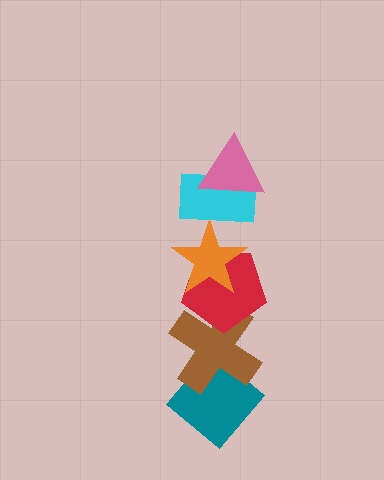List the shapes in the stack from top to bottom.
From top to bottom: the pink triangle, the cyan rectangle, the orange star, the red pentagon, the brown cross, the teal diamond.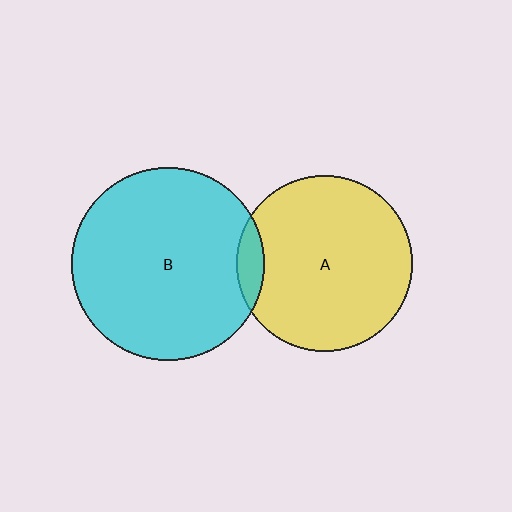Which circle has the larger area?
Circle B (cyan).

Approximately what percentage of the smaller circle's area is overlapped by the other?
Approximately 5%.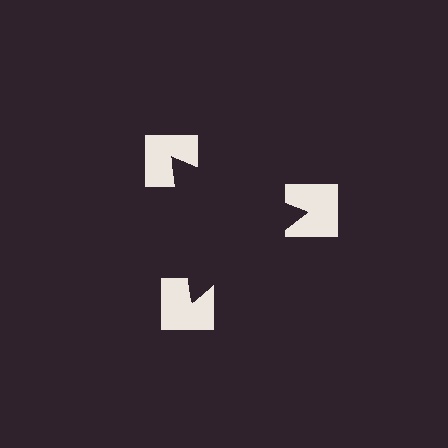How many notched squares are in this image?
There are 3 — one at each vertex of the illusory triangle.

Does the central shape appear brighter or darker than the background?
It typically appears slightly darker than the background, even though no actual brightness change is drawn.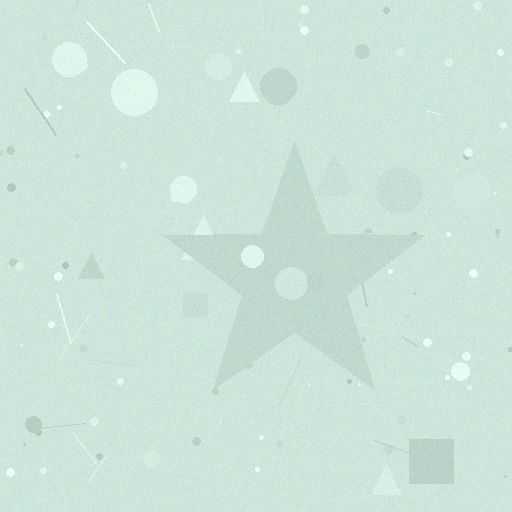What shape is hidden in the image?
A star is hidden in the image.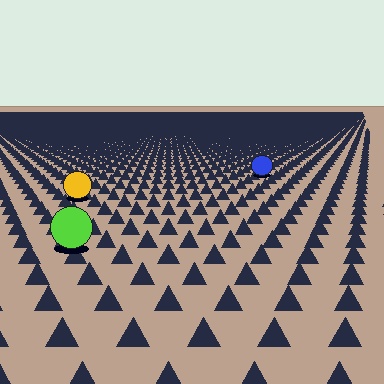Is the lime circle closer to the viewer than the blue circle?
Yes. The lime circle is closer — you can tell from the texture gradient: the ground texture is coarser near it.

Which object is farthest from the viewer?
The blue circle is farthest from the viewer. It appears smaller and the ground texture around it is denser.